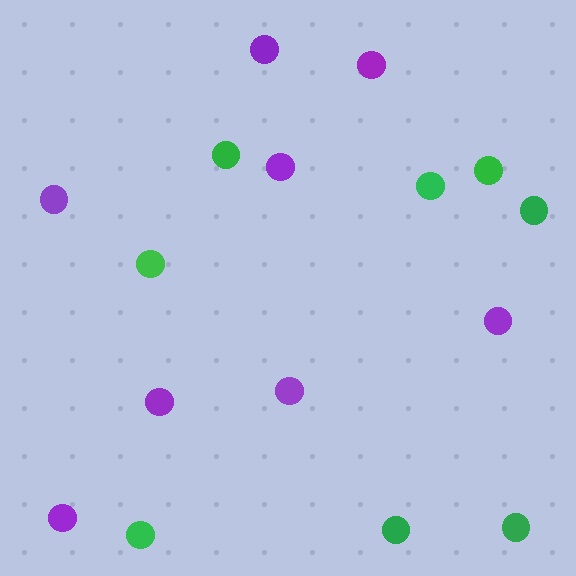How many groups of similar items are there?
There are 2 groups: one group of green circles (8) and one group of purple circles (8).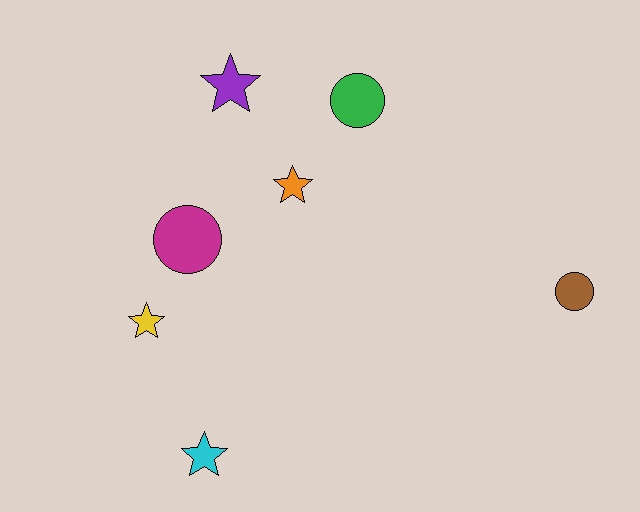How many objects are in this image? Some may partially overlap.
There are 7 objects.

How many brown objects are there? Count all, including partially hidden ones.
There is 1 brown object.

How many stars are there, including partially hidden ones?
There are 4 stars.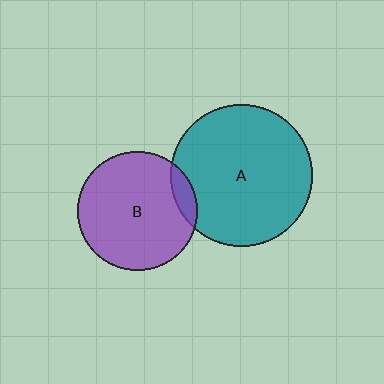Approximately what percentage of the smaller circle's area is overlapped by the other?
Approximately 10%.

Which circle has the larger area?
Circle A (teal).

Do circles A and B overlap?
Yes.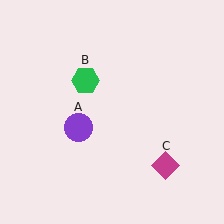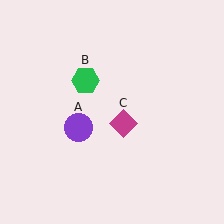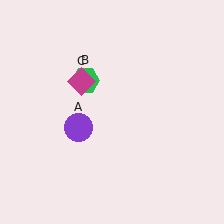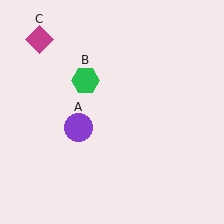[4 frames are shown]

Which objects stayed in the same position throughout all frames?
Purple circle (object A) and green hexagon (object B) remained stationary.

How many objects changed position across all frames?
1 object changed position: magenta diamond (object C).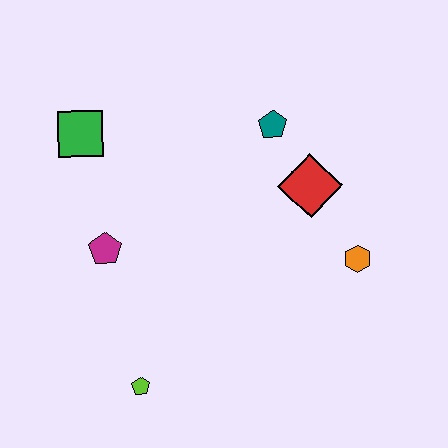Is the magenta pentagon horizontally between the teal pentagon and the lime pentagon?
No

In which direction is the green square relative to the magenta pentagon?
The green square is above the magenta pentagon.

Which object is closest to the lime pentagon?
The magenta pentagon is closest to the lime pentagon.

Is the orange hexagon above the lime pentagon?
Yes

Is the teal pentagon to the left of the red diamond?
Yes